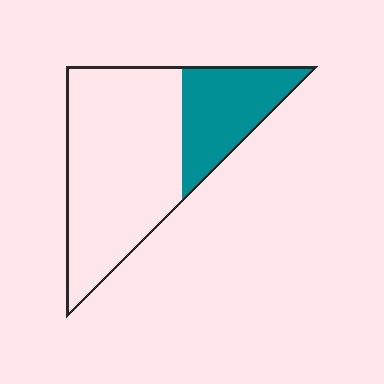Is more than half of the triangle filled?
No.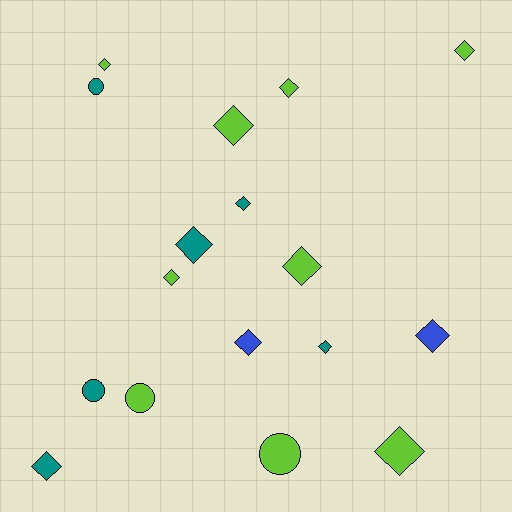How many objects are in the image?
There are 17 objects.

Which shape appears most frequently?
Diamond, with 13 objects.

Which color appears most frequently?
Lime, with 9 objects.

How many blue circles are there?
There are no blue circles.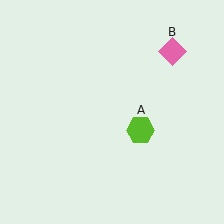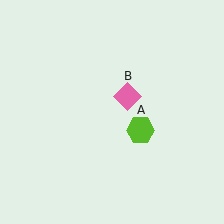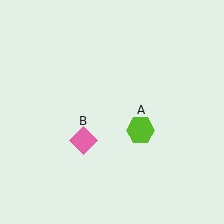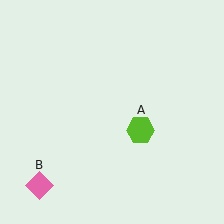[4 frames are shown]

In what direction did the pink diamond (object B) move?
The pink diamond (object B) moved down and to the left.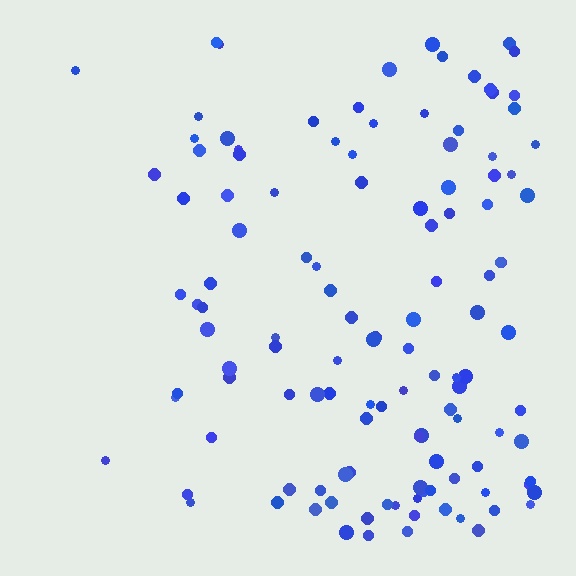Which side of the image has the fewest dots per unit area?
The left.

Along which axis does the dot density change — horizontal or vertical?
Horizontal.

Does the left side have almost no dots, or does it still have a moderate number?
Still a moderate number, just noticeably fewer than the right.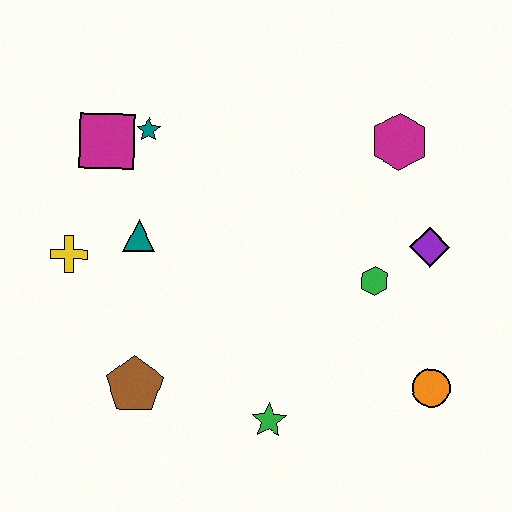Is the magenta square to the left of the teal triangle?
Yes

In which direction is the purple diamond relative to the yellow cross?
The purple diamond is to the right of the yellow cross.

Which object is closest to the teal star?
The magenta square is closest to the teal star.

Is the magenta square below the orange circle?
No